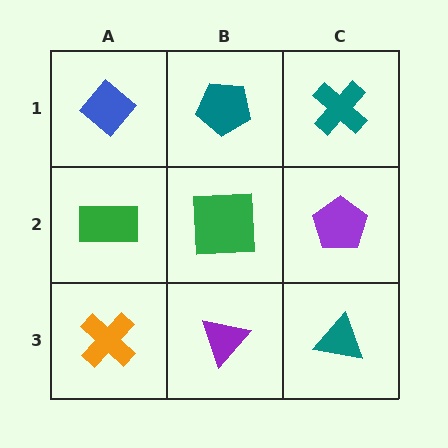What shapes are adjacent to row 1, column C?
A purple pentagon (row 2, column C), a teal pentagon (row 1, column B).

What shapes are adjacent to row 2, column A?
A blue diamond (row 1, column A), an orange cross (row 3, column A), a green square (row 2, column B).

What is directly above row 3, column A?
A green rectangle.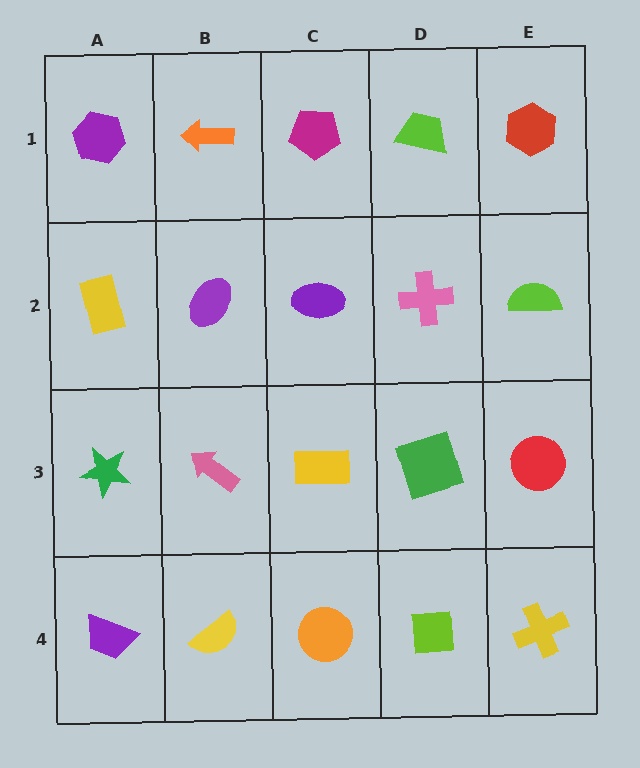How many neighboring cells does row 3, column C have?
4.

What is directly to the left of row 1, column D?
A magenta pentagon.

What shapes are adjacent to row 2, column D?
A lime trapezoid (row 1, column D), a green square (row 3, column D), a purple ellipse (row 2, column C), a lime semicircle (row 2, column E).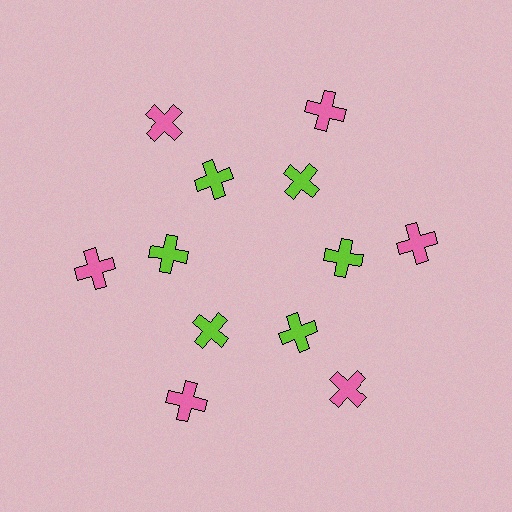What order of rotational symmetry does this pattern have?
This pattern has 6-fold rotational symmetry.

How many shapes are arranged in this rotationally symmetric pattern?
There are 12 shapes, arranged in 6 groups of 2.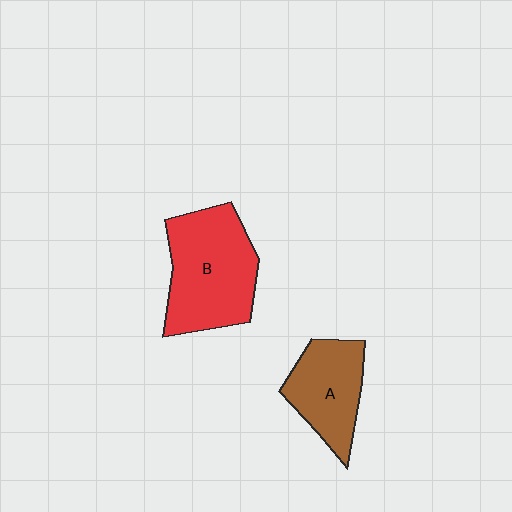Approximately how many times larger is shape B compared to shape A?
Approximately 1.5 times.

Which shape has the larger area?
Shape B (red).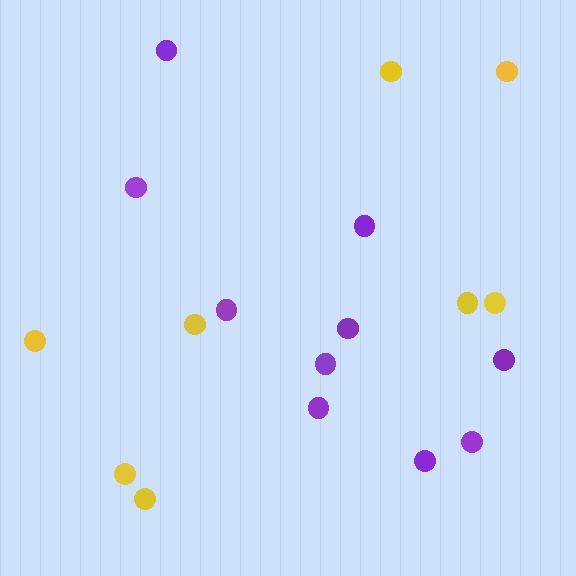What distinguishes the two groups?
There are 2 groups: one group of purple circles (10) and one group of yellow circles (8).